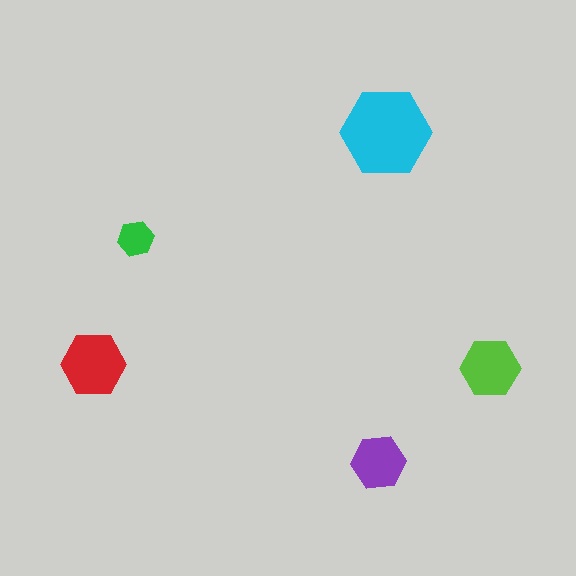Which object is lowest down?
The purple hexagon is bottommost.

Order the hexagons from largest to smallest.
the cyan one, the red one, the lime one, the purple one, the green one.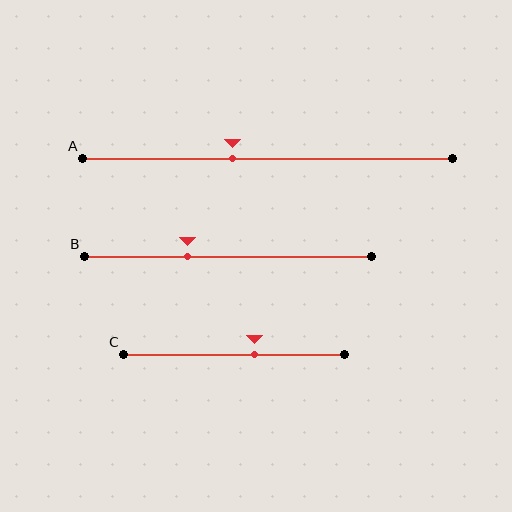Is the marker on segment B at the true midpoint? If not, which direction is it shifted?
No, the marker on segment B is shifted to the left by about 14% of the segment length.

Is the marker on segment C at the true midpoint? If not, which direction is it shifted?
No, the marker on segment C is shifted to the right by about 9% of the segment length.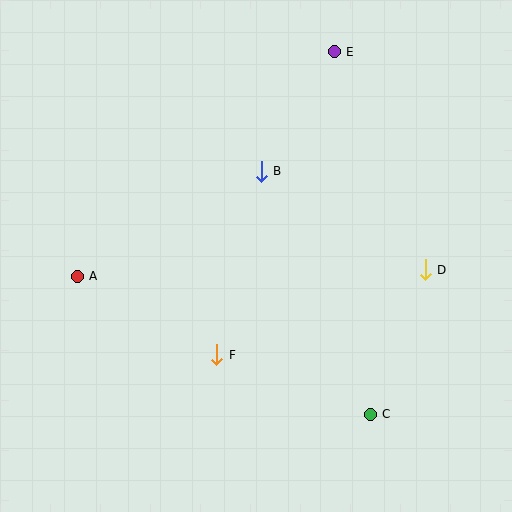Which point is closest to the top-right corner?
Point E is closest to the top-right corner.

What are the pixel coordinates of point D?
Point D is at (425, 270).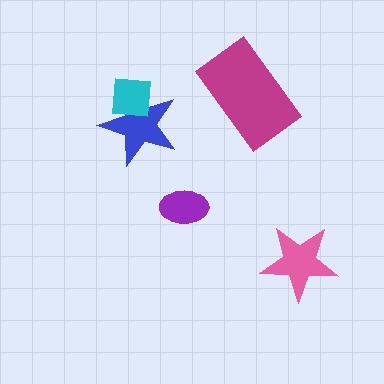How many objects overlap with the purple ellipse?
0 objects overlap with the purple ellipse.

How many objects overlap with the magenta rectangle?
0 objects overlap with the magenta rectangle.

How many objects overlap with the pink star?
0 objects overlap with the pink star.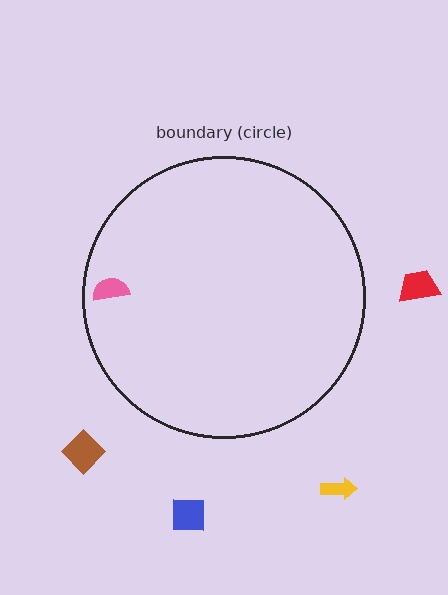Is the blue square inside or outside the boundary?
Outside.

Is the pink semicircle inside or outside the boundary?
Inside.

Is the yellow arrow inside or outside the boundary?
Outside.